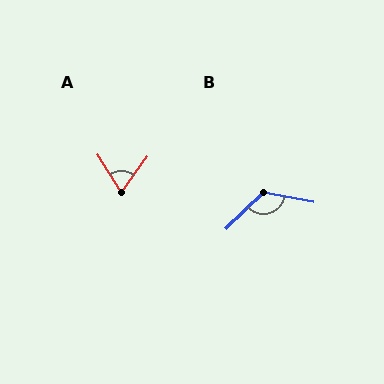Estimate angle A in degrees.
Approximately 68 degrees.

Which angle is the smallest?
A, at approximately 68 degrees.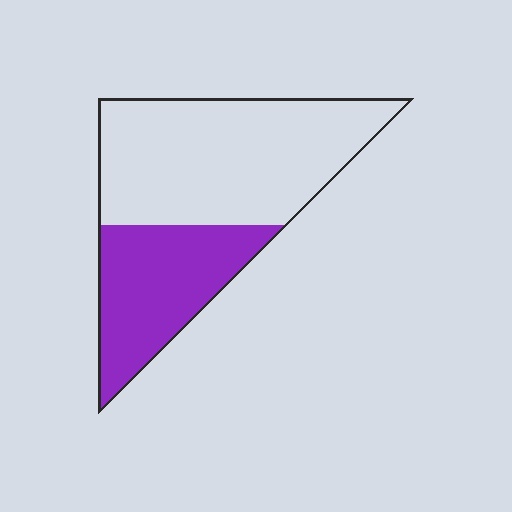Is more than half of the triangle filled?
No.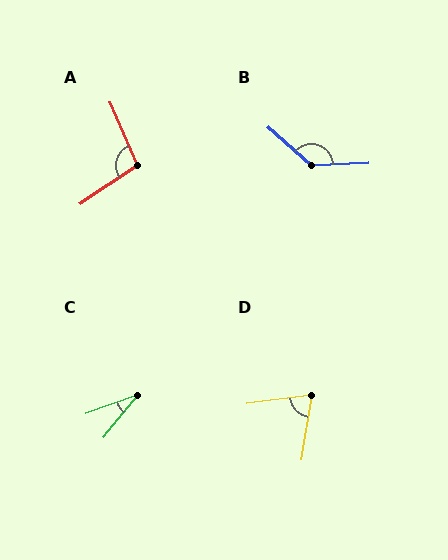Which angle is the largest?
B, at approximately 137 degrees.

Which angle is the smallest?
C, at approximately 31 degrees.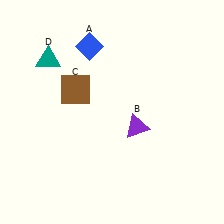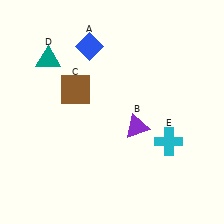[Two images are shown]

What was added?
A cyan cross (E) was added in Image 2.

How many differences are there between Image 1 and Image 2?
There is 1 difference between the two images.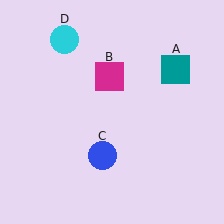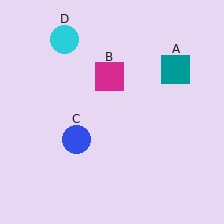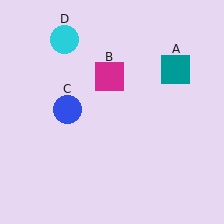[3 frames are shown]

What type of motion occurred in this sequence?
The blue circle (object C) rotated clockwise around the center of the scene.